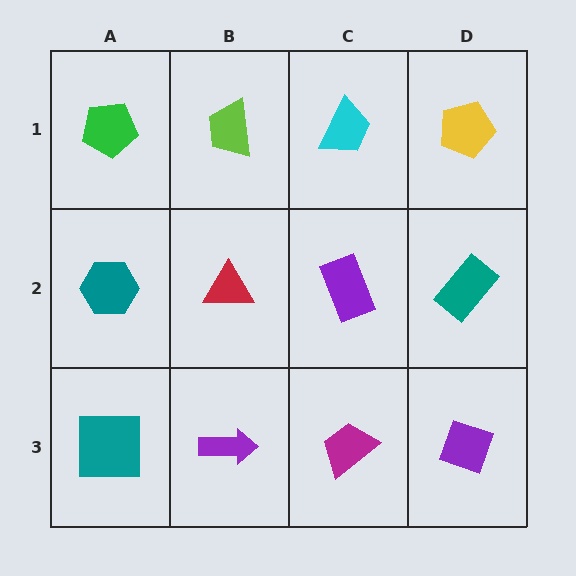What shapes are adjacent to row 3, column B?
A red triangle (row 2, column B), a teal square (row 3, column A), a magenta trapezoid (row 3, column C).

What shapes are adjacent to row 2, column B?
A lime trapezoid (row 1, column B), a purple arrow (row 3, column B), a teal hexagon (row 2, column A), a purple rectangle (row 2, column C).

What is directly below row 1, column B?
A red triangle.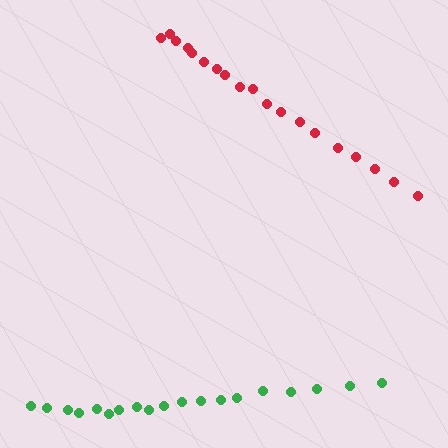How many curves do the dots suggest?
There are 2 distinct paths.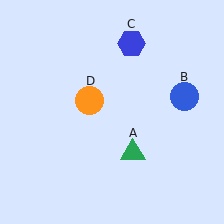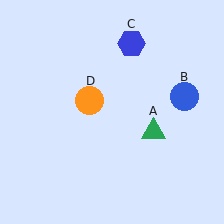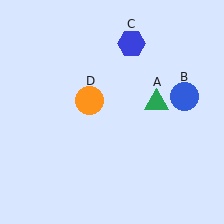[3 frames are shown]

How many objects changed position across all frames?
1 object changed position: green triangle (object A).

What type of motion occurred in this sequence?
The green triangle (object A) rotated counterclockwise around the center of the scene.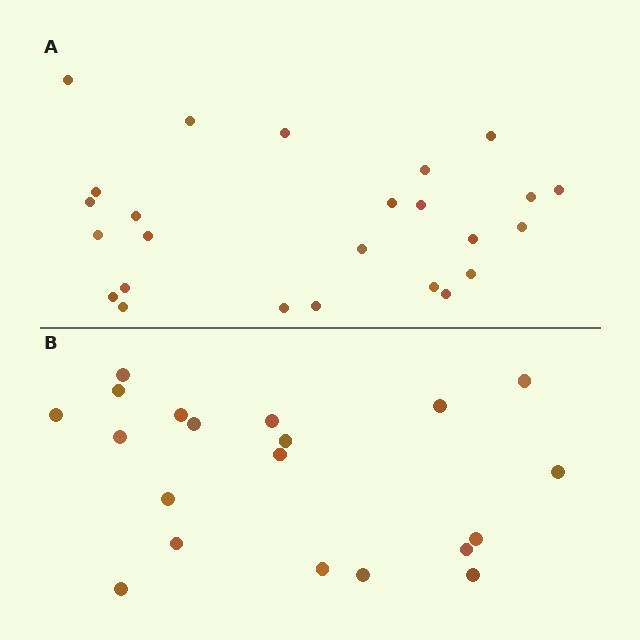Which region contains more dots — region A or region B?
Region A (the top region) has more dots.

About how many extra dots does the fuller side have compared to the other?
Region A has about 5 more dots than region B.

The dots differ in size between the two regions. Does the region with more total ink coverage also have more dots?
No. Region B has more total ink coverage because its dots are larger, but region A actually contains more individual dots. Total area can be misleading — the number of items is what matters here.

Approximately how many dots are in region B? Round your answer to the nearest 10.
About 20 dots.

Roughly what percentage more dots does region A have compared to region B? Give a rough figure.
About 25% more.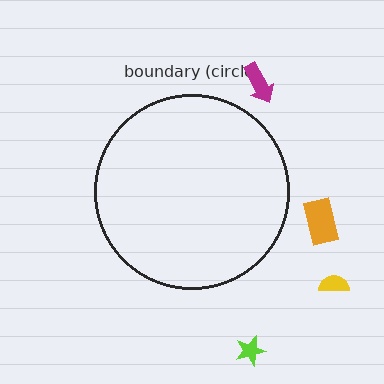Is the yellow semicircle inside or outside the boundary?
Outside.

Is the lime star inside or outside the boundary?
Outside.